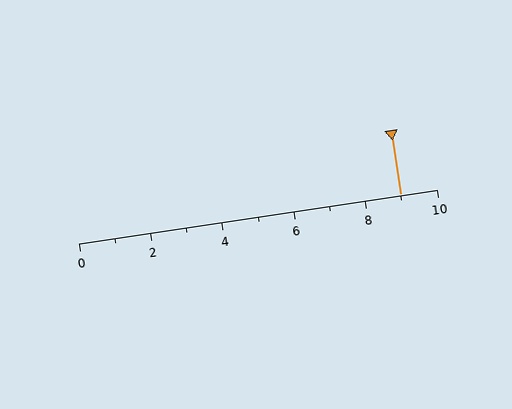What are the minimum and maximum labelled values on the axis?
The axis runs from 0 to 10.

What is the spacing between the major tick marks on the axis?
The major ticks are spaced 2 apart.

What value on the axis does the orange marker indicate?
The marker indicates approximately 9.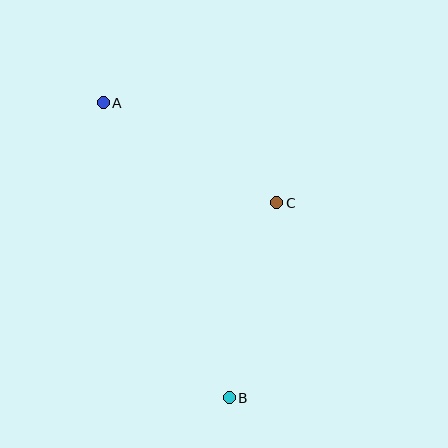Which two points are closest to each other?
Points A and C are closest to each other.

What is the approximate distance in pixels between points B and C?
The distance between B and C is approximately 201 pixels.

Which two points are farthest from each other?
Points A and B are farthest from each other.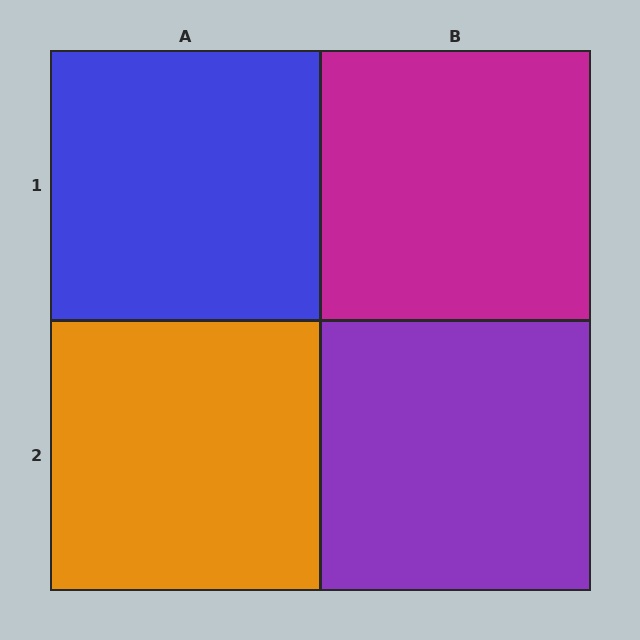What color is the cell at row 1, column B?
Magenta.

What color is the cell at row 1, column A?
Blue.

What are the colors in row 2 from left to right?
Orange, purple.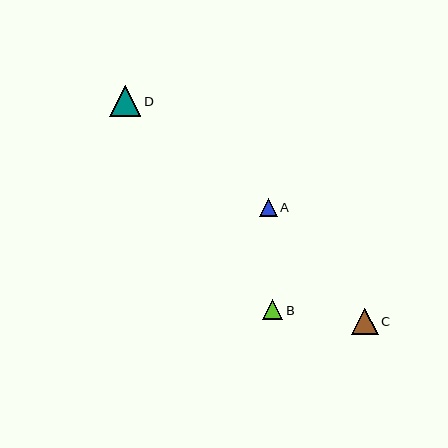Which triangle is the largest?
Triangle D is the largest with a size of approximately 31 pixels.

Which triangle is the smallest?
Triangle A is the smallest with a size of approximately 18 pixels.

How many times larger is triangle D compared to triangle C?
Triangle D is approximately 1.2 times the size of triangle C.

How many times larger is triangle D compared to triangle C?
Triangle D is approximately 1.2 times the size of triangle C.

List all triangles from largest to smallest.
From largest to smallest: D, C, B, A.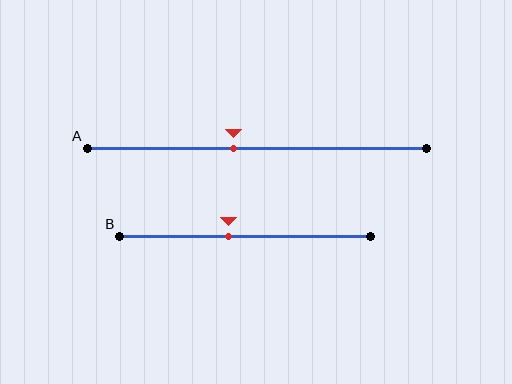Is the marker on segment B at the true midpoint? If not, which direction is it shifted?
No, the marker on segment B is shifted to the left by about 6% of the segment length.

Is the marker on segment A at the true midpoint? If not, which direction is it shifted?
No, the marker on segment A is shifted to the left by about 7% of the segment length.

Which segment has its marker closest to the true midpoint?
Segment B has its marker closest to the true midpoint.